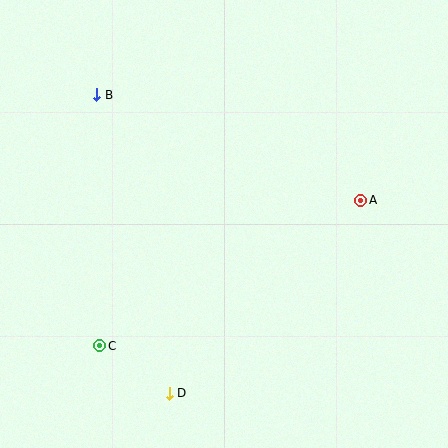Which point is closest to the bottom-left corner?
Point C is closest to the bottom-left corner.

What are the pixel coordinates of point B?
Point B is at (97, 95).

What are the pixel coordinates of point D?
Point D is at (169, 393).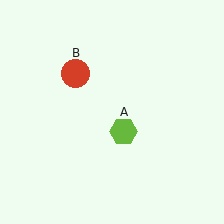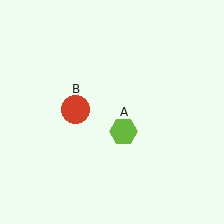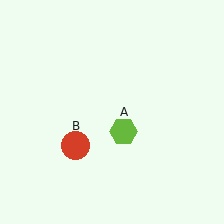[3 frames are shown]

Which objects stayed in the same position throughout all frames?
Lime hexagon (object A) remained stationary.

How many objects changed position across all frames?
1 object changed position: red circle (object B).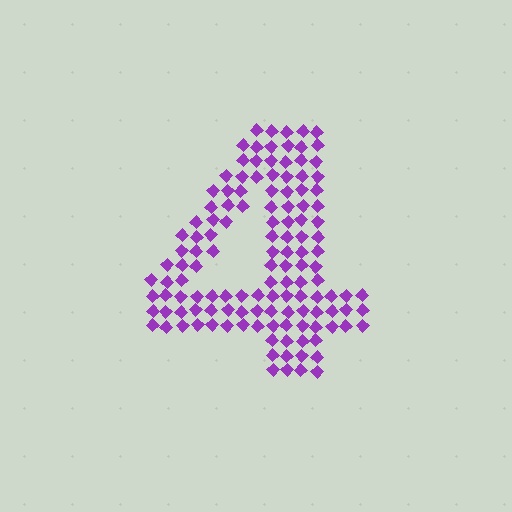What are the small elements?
The small elements are diamonds.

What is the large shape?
The large shape is the digit 4.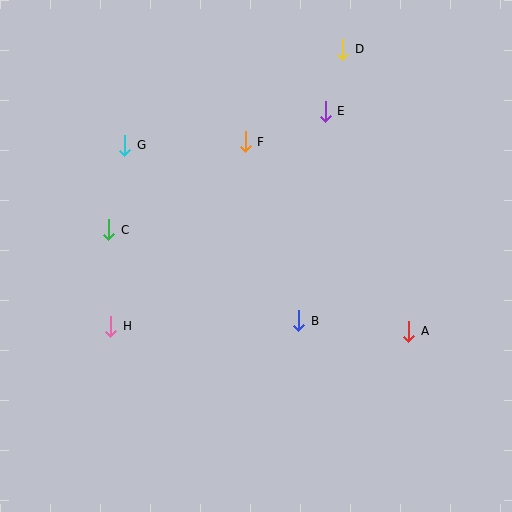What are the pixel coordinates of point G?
Point G is at (125, 145).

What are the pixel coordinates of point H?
Point H is at (111, 326).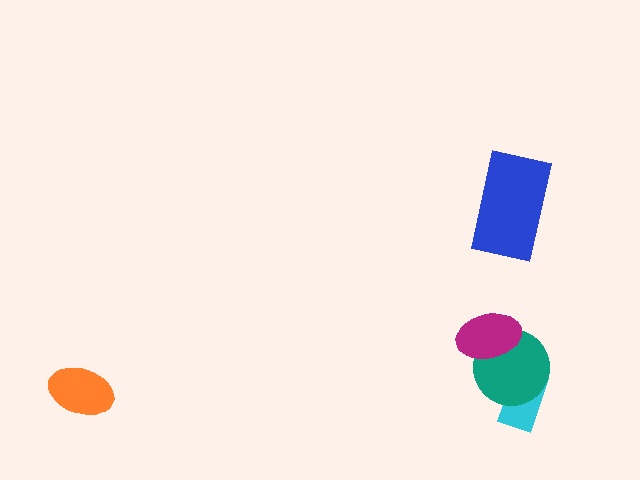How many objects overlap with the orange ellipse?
0 objects overlap with the orange ellipse.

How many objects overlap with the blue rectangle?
0 objects overlap with the blue rectangle.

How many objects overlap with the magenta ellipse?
1 object overlaps with the magenta ellipse.